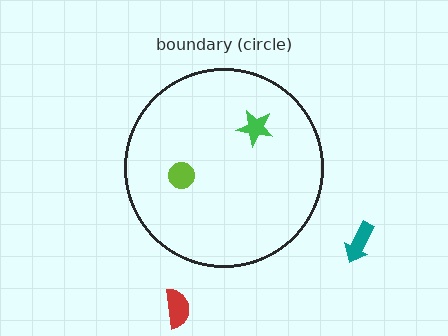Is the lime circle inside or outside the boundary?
Inside.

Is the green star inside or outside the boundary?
Inside.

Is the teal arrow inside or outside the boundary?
Outside.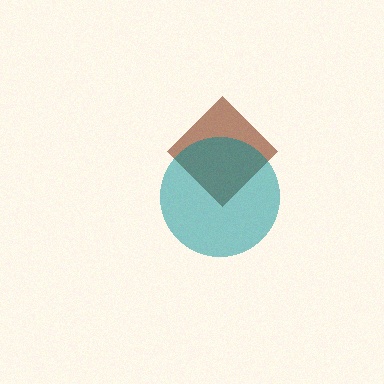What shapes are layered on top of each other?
The layered shapes are: a brown diamond, a teal circle.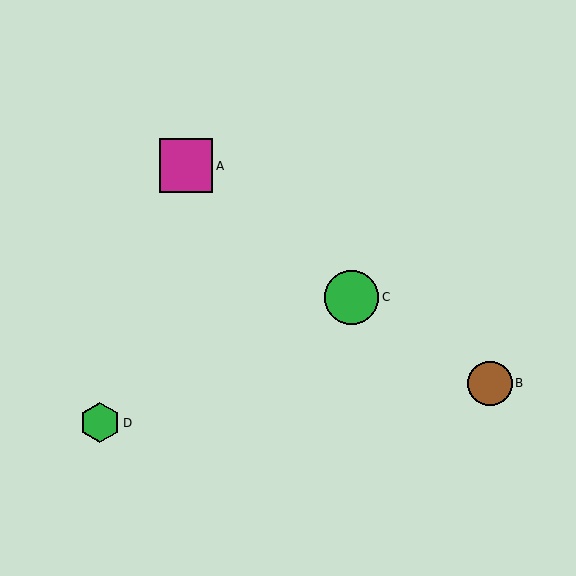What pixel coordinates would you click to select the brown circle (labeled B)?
Click at (490, 383) to select the brown circle B.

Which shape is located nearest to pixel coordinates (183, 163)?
The magenta square (labeled A) at (186, 166) is nearest to that location.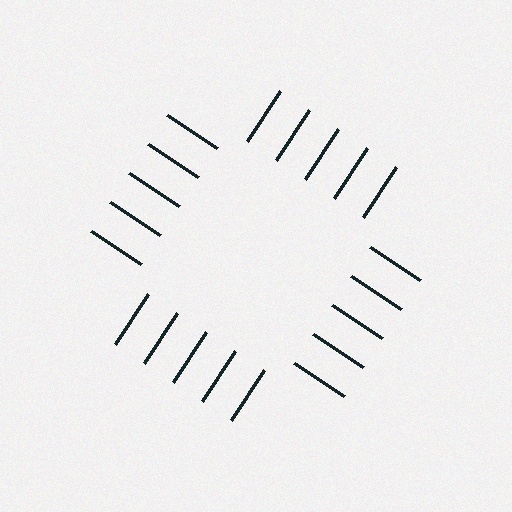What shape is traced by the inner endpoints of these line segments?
An illusory square — the line segments terminate on its edges but no continuous stroke is drawn.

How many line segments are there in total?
20 — 5 along each of the 4 edges.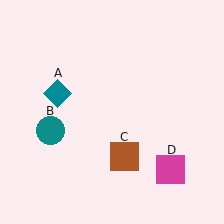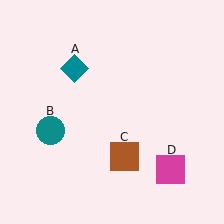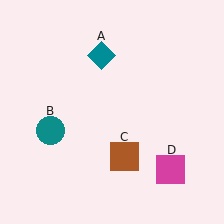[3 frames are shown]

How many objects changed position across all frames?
1 object changed position: teal diamond (object A).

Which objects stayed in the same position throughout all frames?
Teal circle (object B) and brown square (object C) and magenta square (object D) remained stationary.